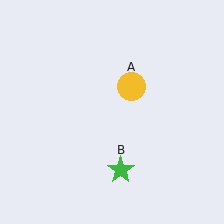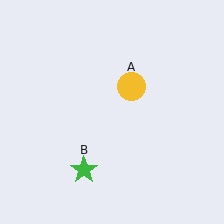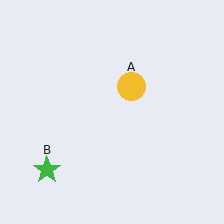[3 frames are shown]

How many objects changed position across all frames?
1 object changed position: green star (object B).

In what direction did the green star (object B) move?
The green star (object B) moved left.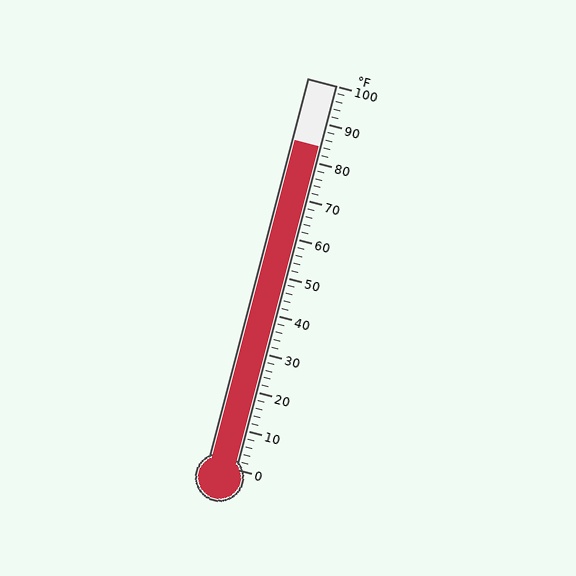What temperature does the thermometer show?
The thermometer shows approximately 84°F.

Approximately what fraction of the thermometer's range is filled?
The thermometer is filled to approximately 85% of its range.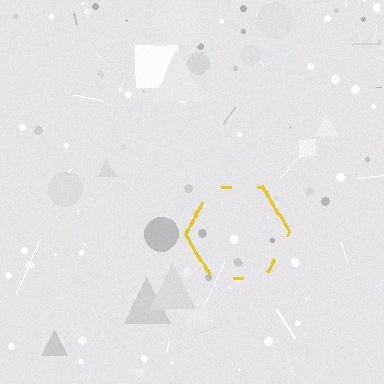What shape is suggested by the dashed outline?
The dashed outline suggests a hexagon.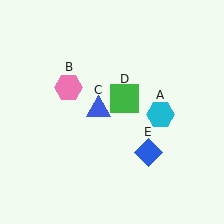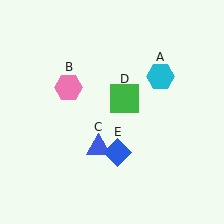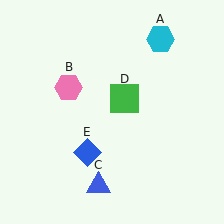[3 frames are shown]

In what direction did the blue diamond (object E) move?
The blue diamond (object E) moved left.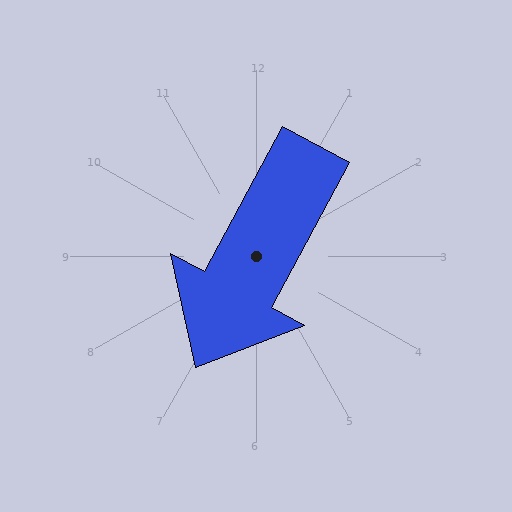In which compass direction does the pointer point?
Southwest.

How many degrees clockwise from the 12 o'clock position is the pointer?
Approximately 208 degrees.